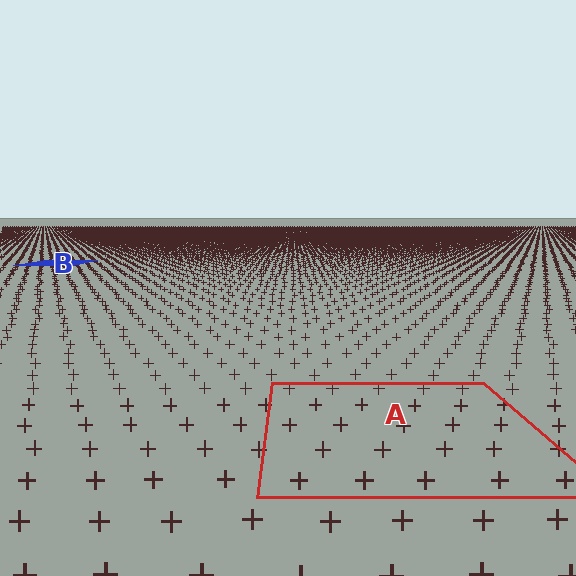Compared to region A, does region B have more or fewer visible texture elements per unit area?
Region B has more texture elements per unit area — they are packed more densely because it is farther away.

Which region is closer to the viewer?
Region A is closer. The texture elements there are larger and more spread out.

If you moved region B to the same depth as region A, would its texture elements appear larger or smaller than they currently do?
They would appear larger. At a closer depth, the same texture elements are projected at a bigger on-screen size.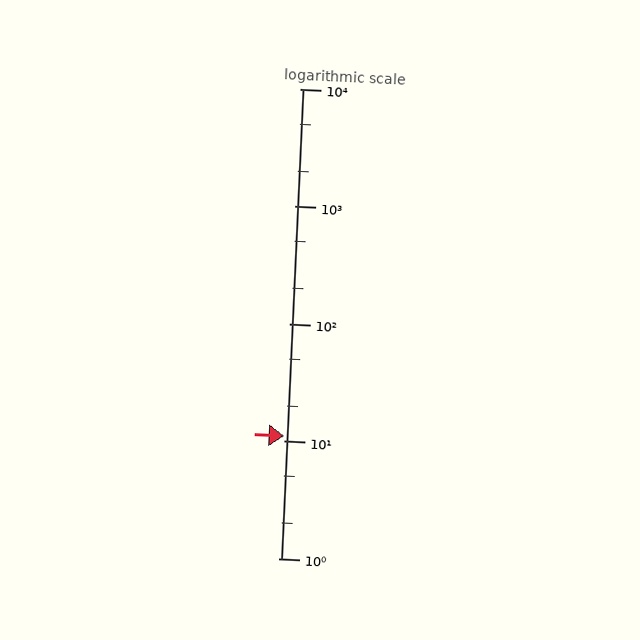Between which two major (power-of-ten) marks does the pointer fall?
The pointer is between 10 and 100.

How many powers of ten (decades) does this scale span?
The scale spans 4 decades, from 1 to 10000.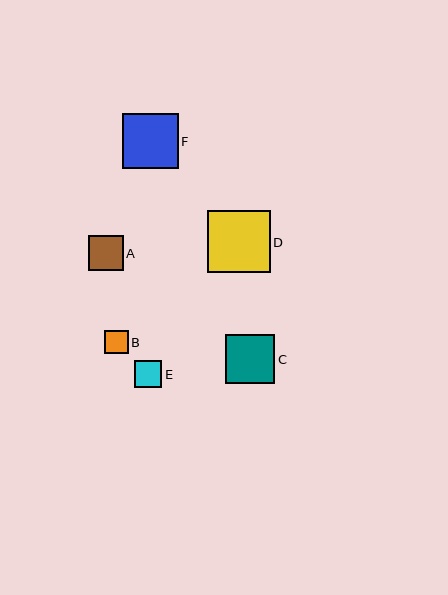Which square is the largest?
Square D is the largest with a size of approximately 63 pixels.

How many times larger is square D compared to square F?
Square D is approximately 1.1 times the size of square F.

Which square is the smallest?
Square B is the smallest with a size of approximately 23 pixels.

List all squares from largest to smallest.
From largest to smallest: D, F, C, A, E, B.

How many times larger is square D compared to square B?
Square D is approximately 2.7 times the size of square B.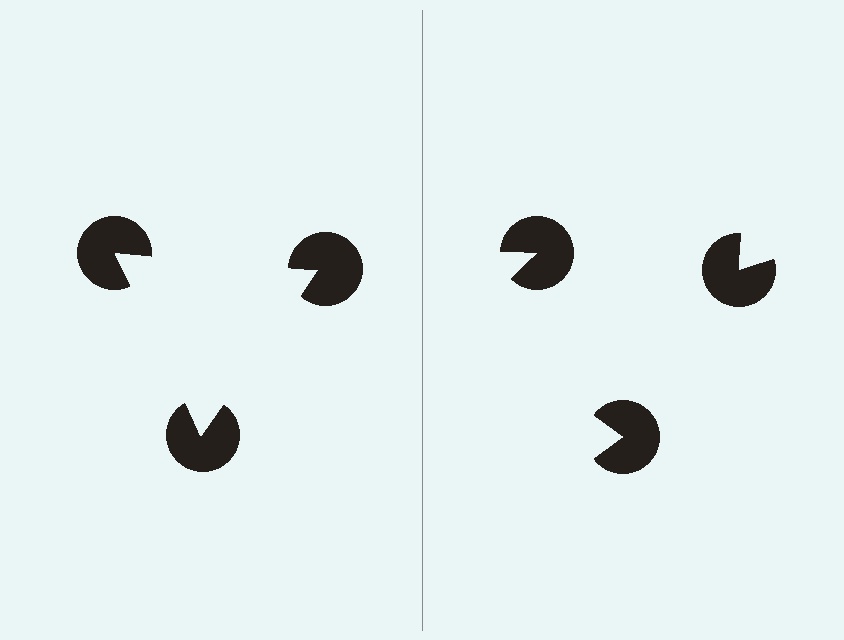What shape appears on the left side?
An illusory triangle.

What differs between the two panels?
The pac-man discs are positioned identically on both sides; only the wedge orientations differ. On the left they align to a triangle; on the right they are misaligned.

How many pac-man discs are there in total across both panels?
6 — 3 on each side.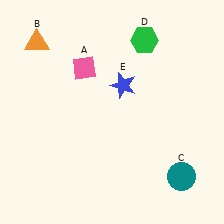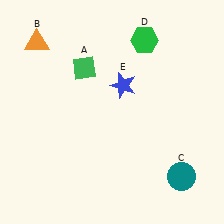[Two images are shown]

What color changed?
The diamond (A) changed from pink in Image 1 to green in Image 2.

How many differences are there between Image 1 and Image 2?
There is 1 difference between the two images.